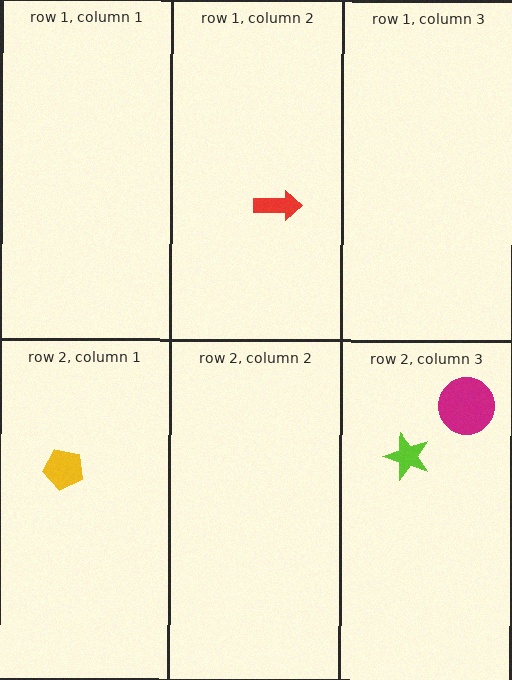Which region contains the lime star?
The row 2, column 3 region.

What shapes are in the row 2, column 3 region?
The magenta circle, the lime star.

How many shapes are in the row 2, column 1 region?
1.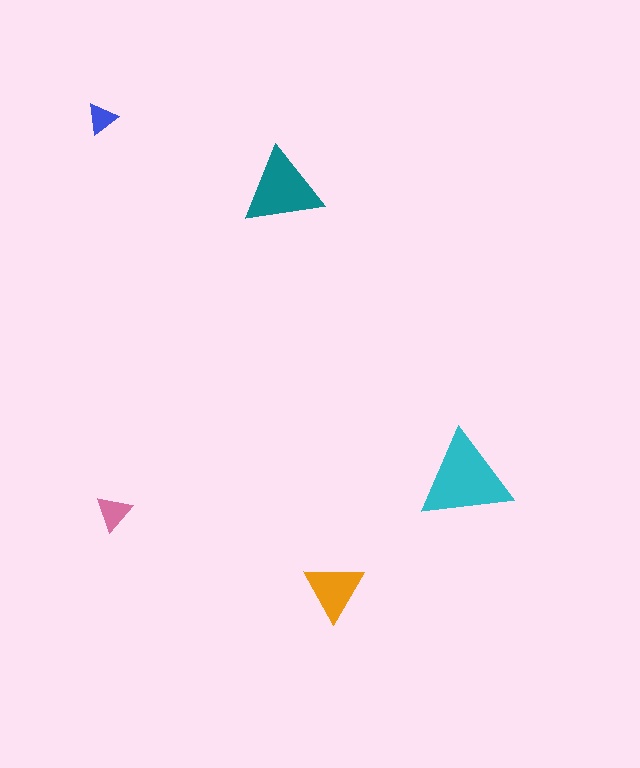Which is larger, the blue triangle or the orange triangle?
The orange one.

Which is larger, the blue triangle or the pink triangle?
The pink one.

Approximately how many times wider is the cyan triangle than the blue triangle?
About 3 times wider.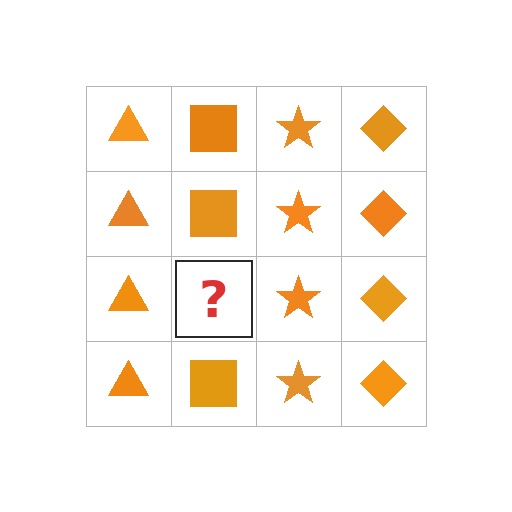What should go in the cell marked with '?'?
The missing cell should contain an orange square.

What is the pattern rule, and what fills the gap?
The rule is that each column has a consistent shape. The gap should be filled with an orange square.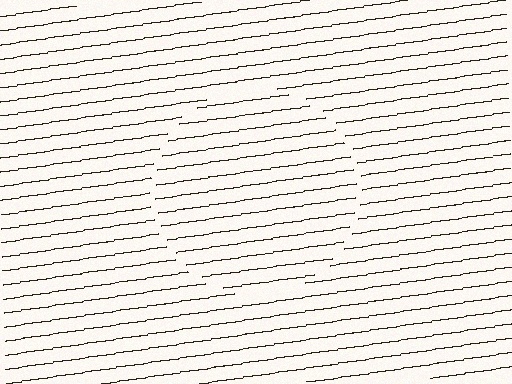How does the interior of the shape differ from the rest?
The interior of the shape contains the same grating, shifted by half a period — the contour is defined by the phase discontinuity where line-ends from the inner and outer gratings abut.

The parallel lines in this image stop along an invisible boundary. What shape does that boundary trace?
An illusory circle. The interior of the shape contains the same grating, shifted by half a period — the contour is defined by the phase discontinuity where line-ends from the inner and outer gratings abut.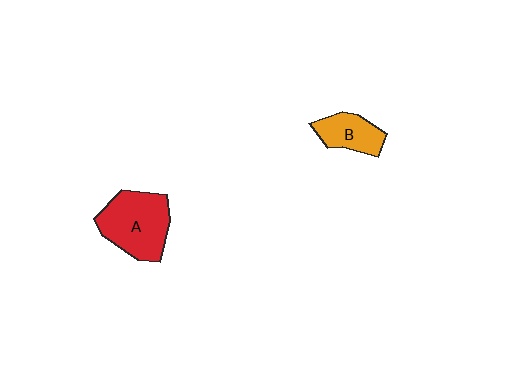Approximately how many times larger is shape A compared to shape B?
Approximately 1.8 times.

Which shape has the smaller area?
Shape B (orange).